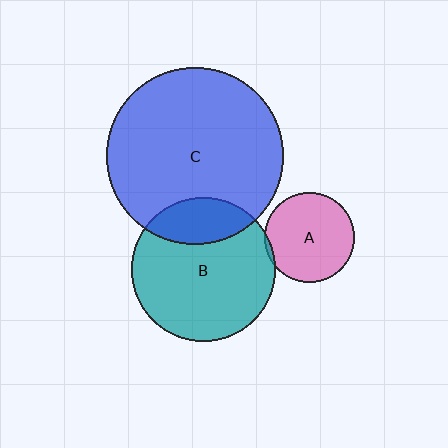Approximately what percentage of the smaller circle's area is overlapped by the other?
Approximately 5%.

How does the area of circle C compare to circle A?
Approximately 3.8 times.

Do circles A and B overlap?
Yes.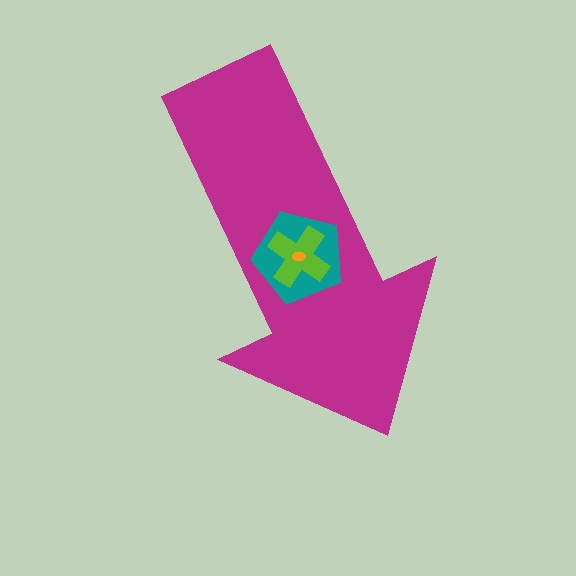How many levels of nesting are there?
4.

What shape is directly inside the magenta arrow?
The teal pentagon.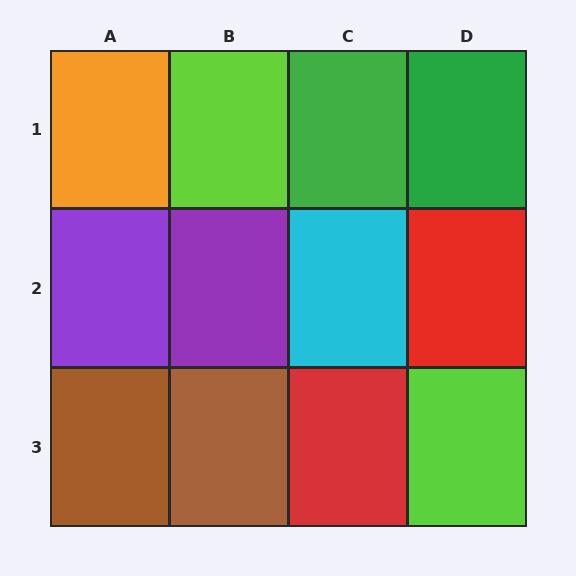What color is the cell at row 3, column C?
Red.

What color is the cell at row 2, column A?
Purple.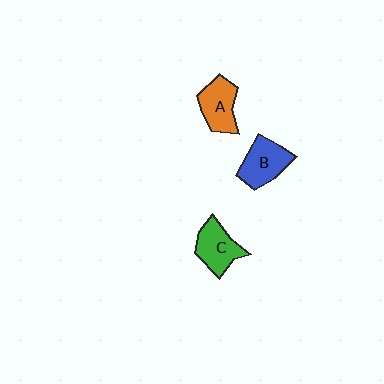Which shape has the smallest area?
Shape A (orange).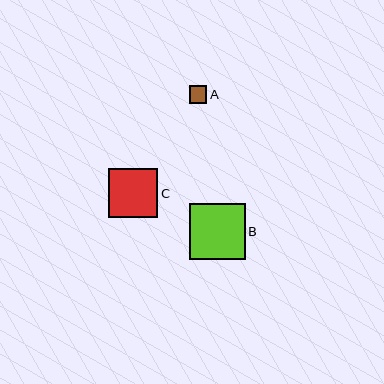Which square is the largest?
Square B is the largest with a size of approximately 56 pixels.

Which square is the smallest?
Square A is the smallest with a size of approximately 17 pixels.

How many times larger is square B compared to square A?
Square B is approximately 3.2 times the size of square A.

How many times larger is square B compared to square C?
Square B is approximately 1.1 times the size of square C.